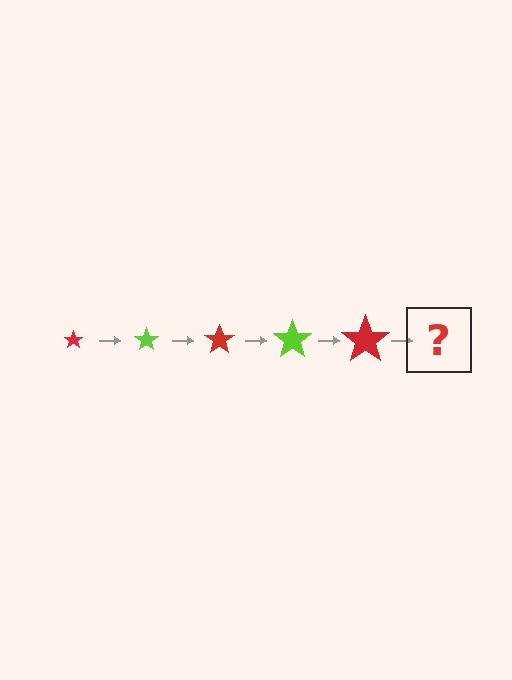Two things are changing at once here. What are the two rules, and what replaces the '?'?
The two rules are that the star grows larger each step and the color cycles through red and lime. The '?' should be a lime star, larger than the previous one.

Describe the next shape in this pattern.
It should be a lime star, larger than the previous one.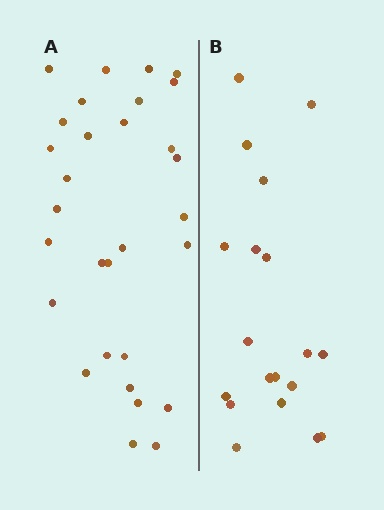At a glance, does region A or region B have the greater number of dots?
Region A (the left region) has more dots.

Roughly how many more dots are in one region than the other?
Region A has roughly 12 or so more dots than region B.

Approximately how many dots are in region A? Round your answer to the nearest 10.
About 30 dots.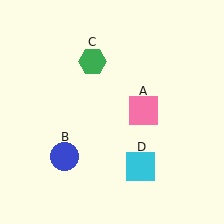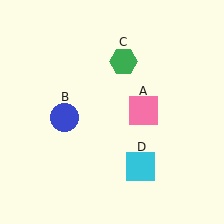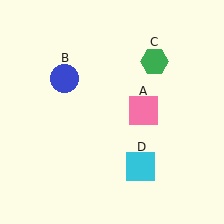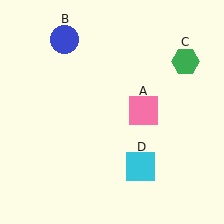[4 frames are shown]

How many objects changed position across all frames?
2 objects changed position: blue circle (object B), green hexagon (object C).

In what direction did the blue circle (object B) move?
The blue circle (object B) moved up.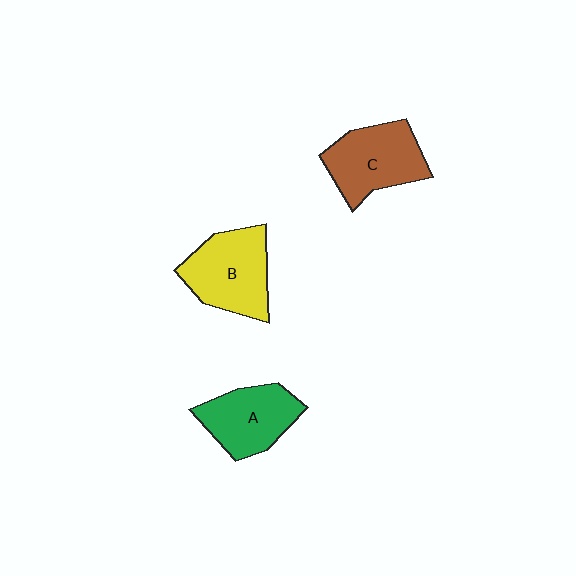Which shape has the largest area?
Shape B (yellow).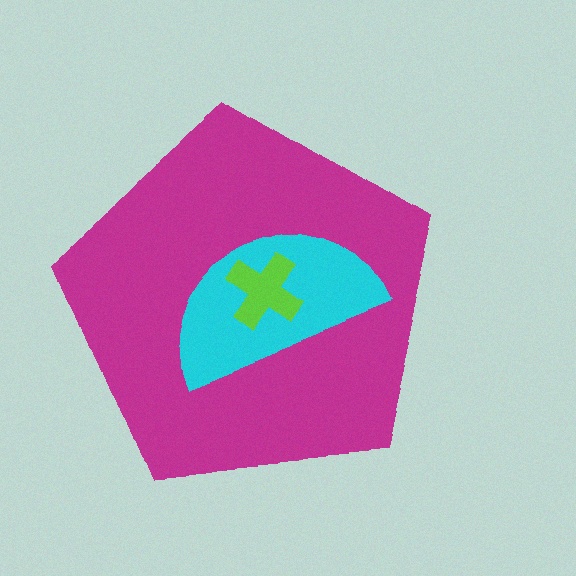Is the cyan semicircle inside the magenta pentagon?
Yes.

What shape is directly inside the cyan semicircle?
The lime cross.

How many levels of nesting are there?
3.